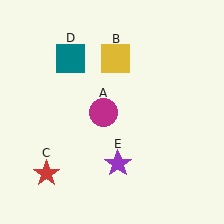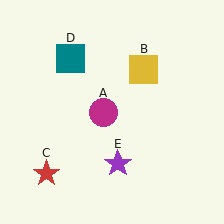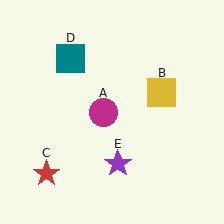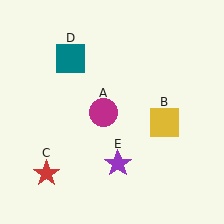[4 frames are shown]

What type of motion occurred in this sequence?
The yellow square (object B) rotated clockwise around the center of the scene.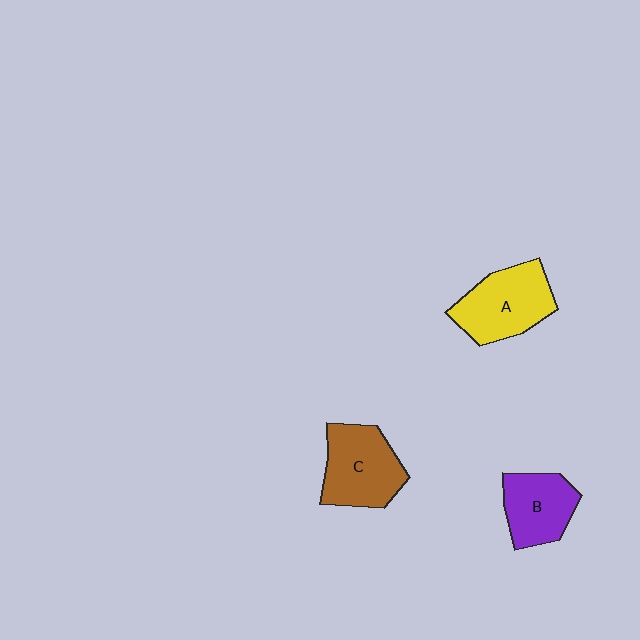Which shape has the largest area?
Shape A (yellow).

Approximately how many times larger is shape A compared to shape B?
Approximately 1.3 times.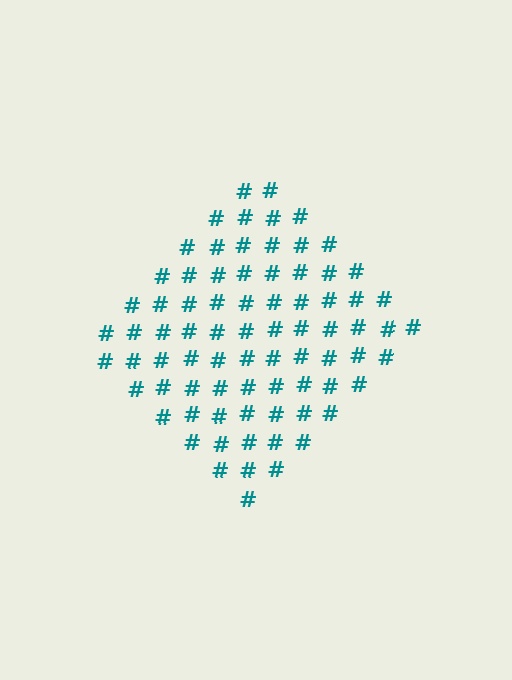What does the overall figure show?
The overall figure shows a diamond.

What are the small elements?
The small elements are hash symbols.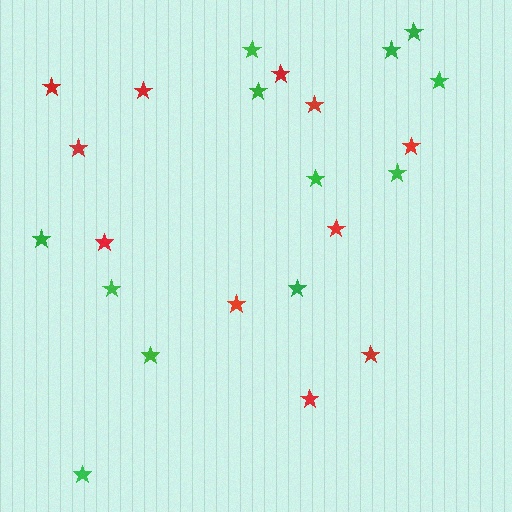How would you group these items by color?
There are 2 groups: one group of green stars (12) and one group of red stars (11).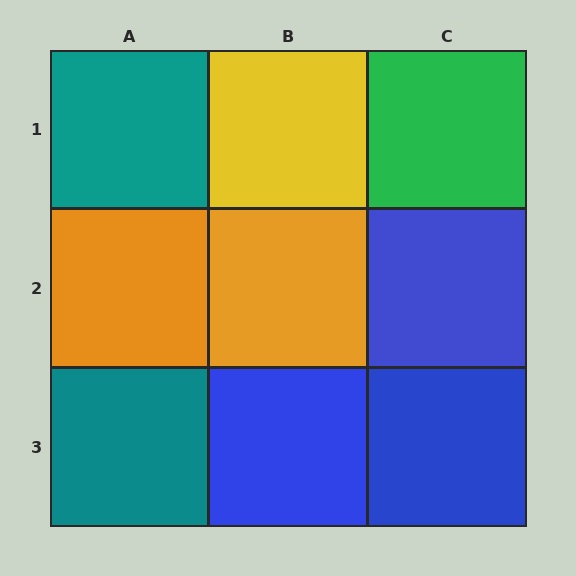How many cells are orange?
2 cells are orange.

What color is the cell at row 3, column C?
Blue.